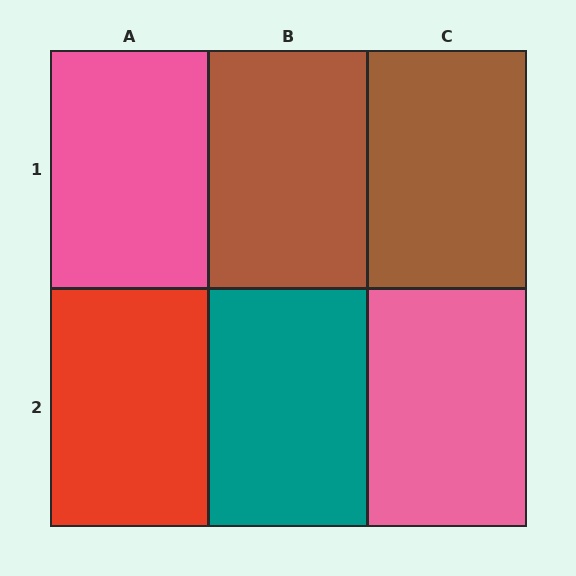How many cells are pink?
2 cells are pink.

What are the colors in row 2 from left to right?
Red, teal, pink.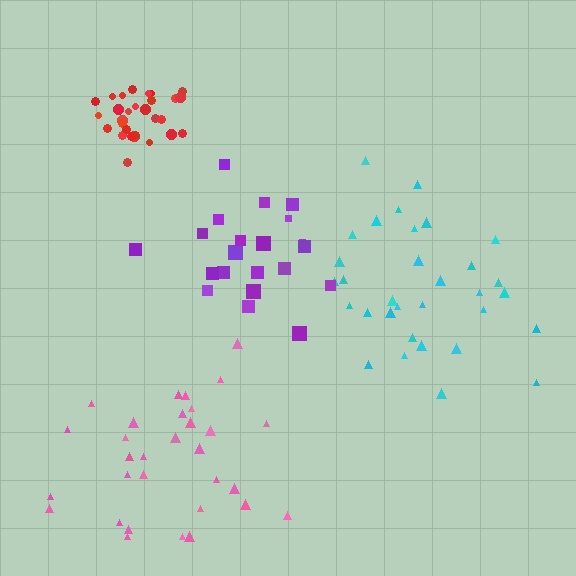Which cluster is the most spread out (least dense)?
Cyan.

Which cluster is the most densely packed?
Red.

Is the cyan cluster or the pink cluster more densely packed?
Pink.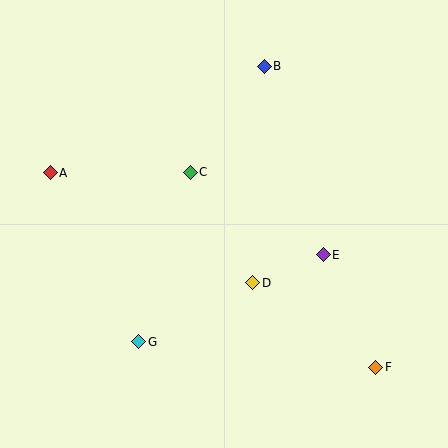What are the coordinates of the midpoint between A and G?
The midpoint between A and G is at (94, 257).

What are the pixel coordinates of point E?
Point E is at (323, 255).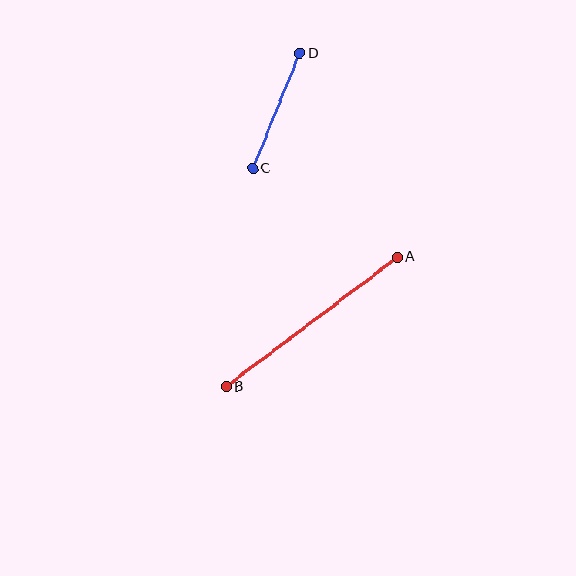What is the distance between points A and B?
The distance is approximately 215 pixels.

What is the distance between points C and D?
The distance is approximately 124 pixels.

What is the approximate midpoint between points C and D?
The midpoint is at approximately (276, 111) pixels.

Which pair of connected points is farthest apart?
Points A and B are farthest apart.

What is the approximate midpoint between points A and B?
The midpoint is at approximately (312, 322) pixels.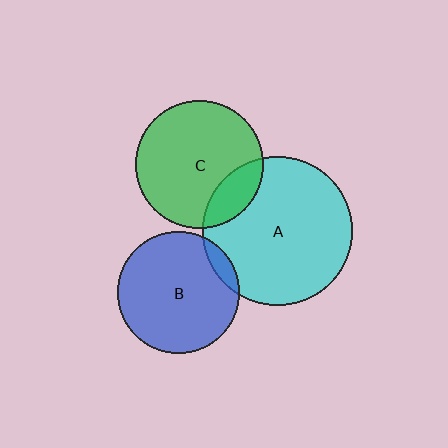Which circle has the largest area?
Circle A (cyan).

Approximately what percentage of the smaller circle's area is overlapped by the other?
Approximately 20%.